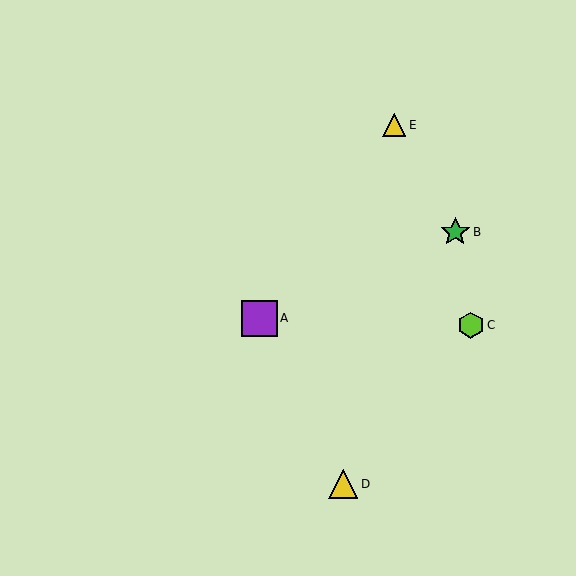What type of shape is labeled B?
Shape B is a green star.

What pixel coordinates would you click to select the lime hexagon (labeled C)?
Click at (471, 325) to select the lime hexagon C.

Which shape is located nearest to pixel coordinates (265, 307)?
The purple square (labeled A) at (259, 318) is nearest to that location.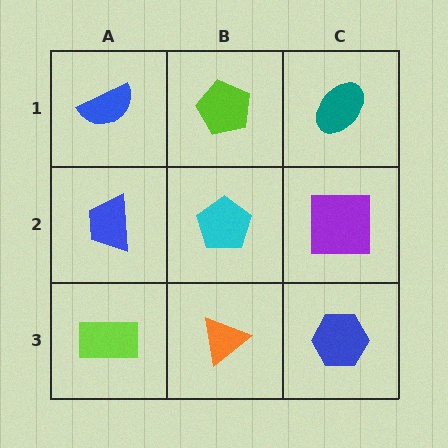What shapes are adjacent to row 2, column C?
A teal ellipse (row 1, column C), a blue hexagon (row 3, column C), a cyan pentagon (row 2, column B).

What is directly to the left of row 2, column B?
A blue trapezoid.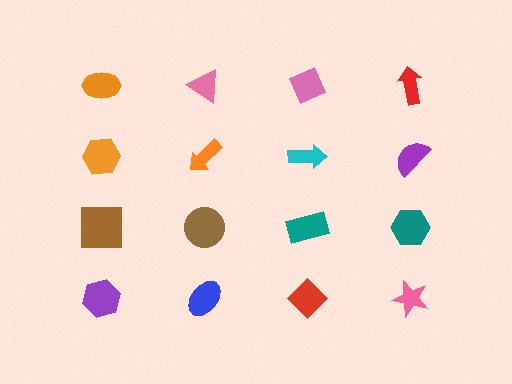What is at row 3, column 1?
A brown square.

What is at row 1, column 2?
A pink triangle.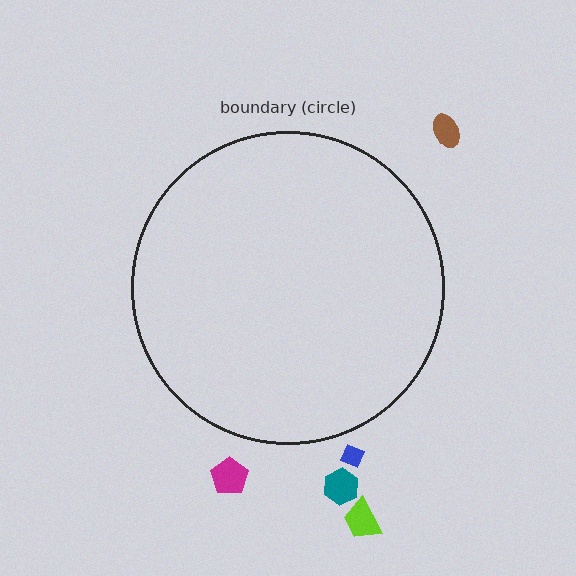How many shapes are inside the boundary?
0 inside, 5 outside.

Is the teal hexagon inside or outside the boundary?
Outside.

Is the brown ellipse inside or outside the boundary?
Outside.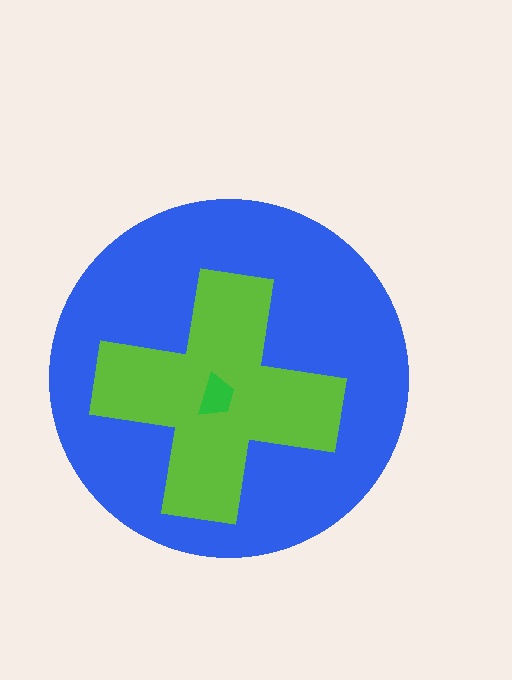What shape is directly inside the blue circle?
The lime cross.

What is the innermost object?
The green trapezoid.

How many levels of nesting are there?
3.